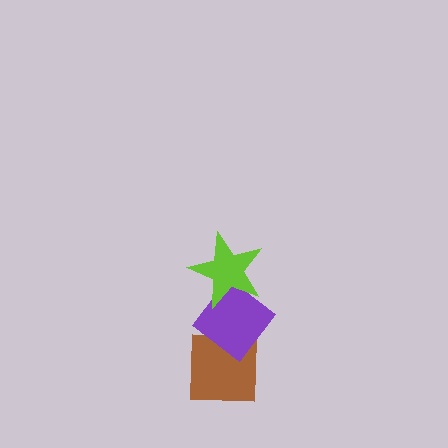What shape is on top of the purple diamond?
The lime star is on top of the purple diamond.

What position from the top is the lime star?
The lime star is 1st from the top.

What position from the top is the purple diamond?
The purple diamond is 2nd from the top.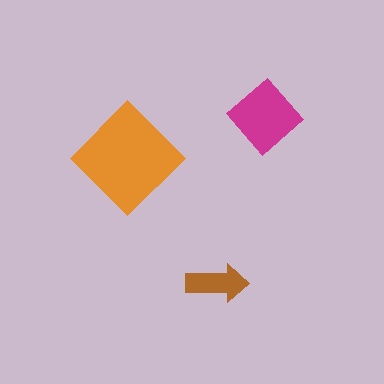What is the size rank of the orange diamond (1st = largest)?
1st.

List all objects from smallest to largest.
The brown arrow, the magenta diamond, the orange diamond.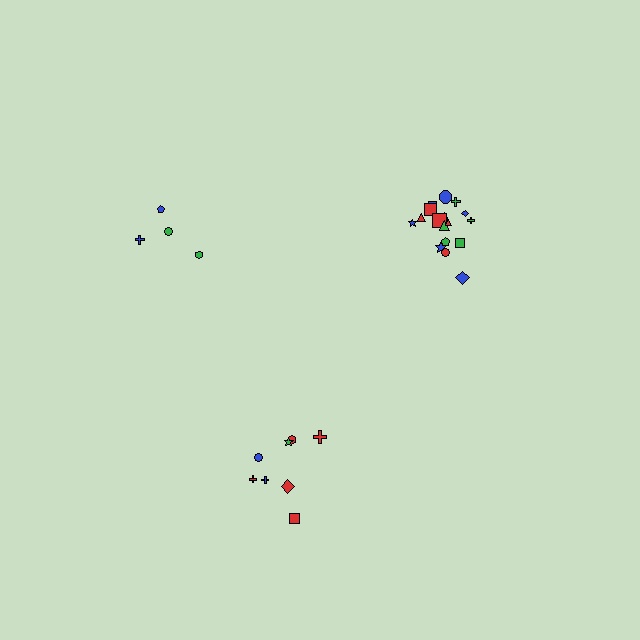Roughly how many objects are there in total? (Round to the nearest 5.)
Roughly 30 objects in total.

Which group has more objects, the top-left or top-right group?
The top-right group.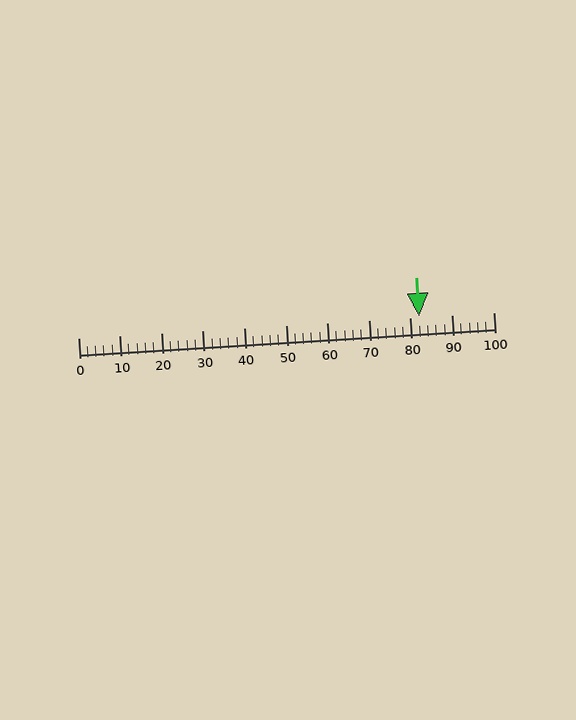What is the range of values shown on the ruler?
The ruler shows values from 0 to 100.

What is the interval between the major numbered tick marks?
The major tick marks are spaced 10 units apart.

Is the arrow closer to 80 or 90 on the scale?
The arrow is closer to 80.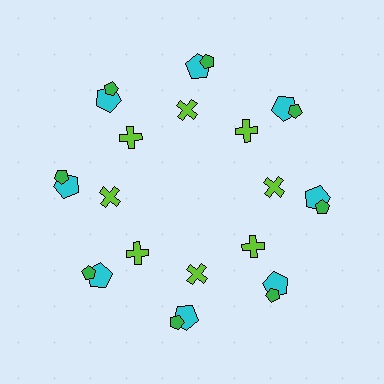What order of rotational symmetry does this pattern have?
This pattern has 8-fold rotational symmetry.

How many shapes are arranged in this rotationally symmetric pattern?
There are 24 shapes, arranged in 8 groups of 3.